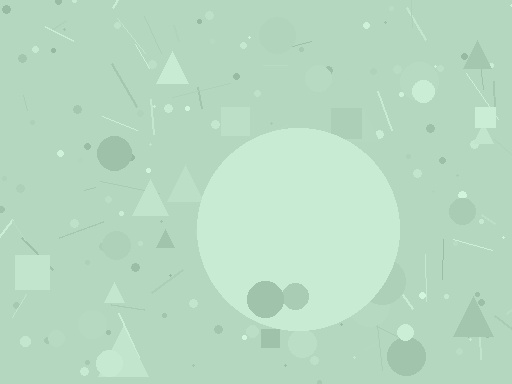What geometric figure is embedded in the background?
A circle is embedded in the background.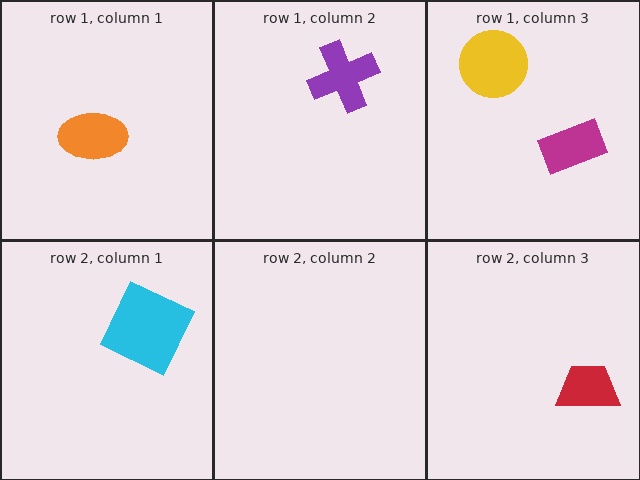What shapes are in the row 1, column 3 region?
The yellow circle, the magenta rectangle.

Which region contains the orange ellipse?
The row 1, column 1 region.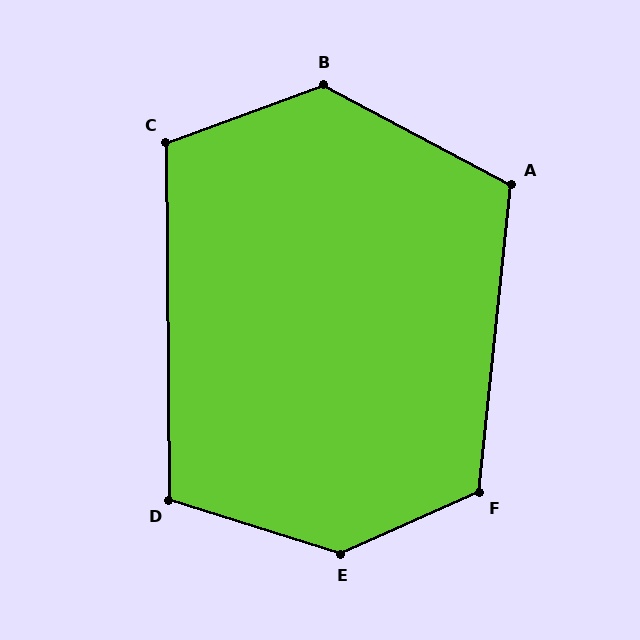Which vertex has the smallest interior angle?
D, at approximately 108 degrees.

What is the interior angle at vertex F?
Approximately 120 degrees (obtuse).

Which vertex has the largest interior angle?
E, at approximately 139 degrees.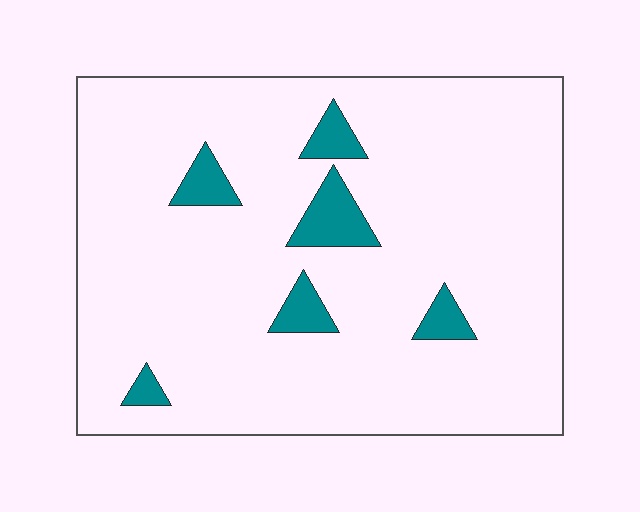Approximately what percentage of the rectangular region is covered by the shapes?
Approximately 10%.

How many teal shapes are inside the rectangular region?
6.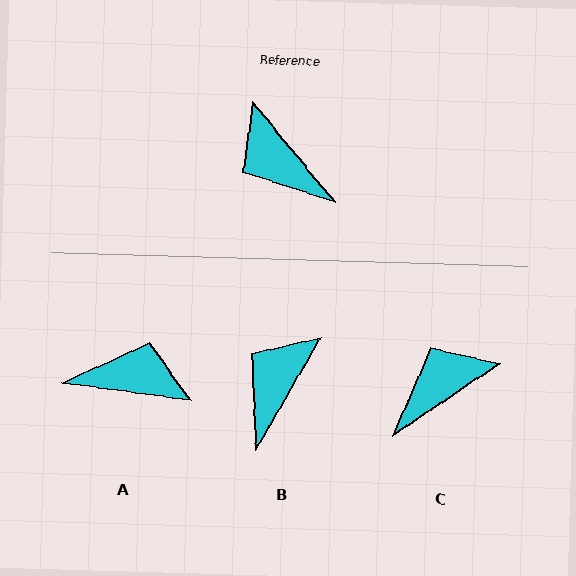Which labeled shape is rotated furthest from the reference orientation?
A, about 137 degrees away.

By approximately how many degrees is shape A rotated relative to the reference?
Approximately 137 degrees clockwise.